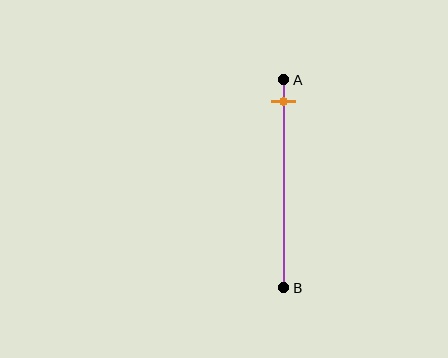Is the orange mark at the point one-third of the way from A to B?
No, the mark is at about 10% from A, not at the 33% one-third point.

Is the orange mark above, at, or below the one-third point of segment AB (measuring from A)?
The orange mark is above the one-third point of segment AB.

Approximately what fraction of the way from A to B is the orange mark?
The orange mark is approximately 10% of the way from A to B.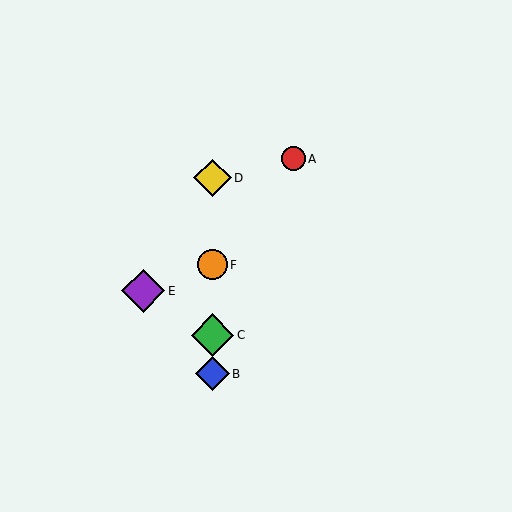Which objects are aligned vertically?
Objects B, C, D, F are aligned vertically.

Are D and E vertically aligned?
No, D is at x≈212 and E is at x≈143.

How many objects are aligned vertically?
4 objects (B, C, D, F) are aligned vertically.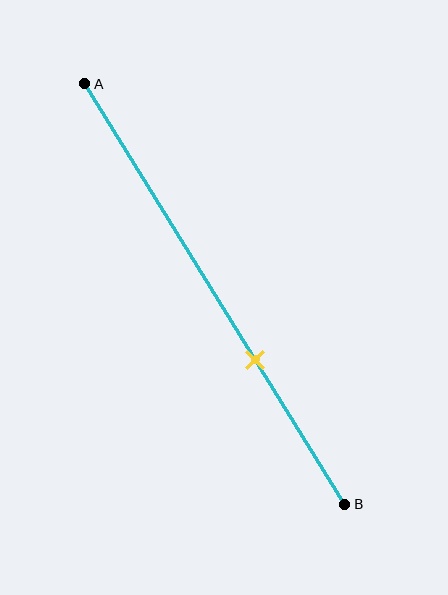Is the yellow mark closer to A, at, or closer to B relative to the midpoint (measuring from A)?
The yellow mark is closer to point B than the midpoint of segment AB.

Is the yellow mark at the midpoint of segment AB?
No, the mark is at about 65% from A, not at the 50% midpoint.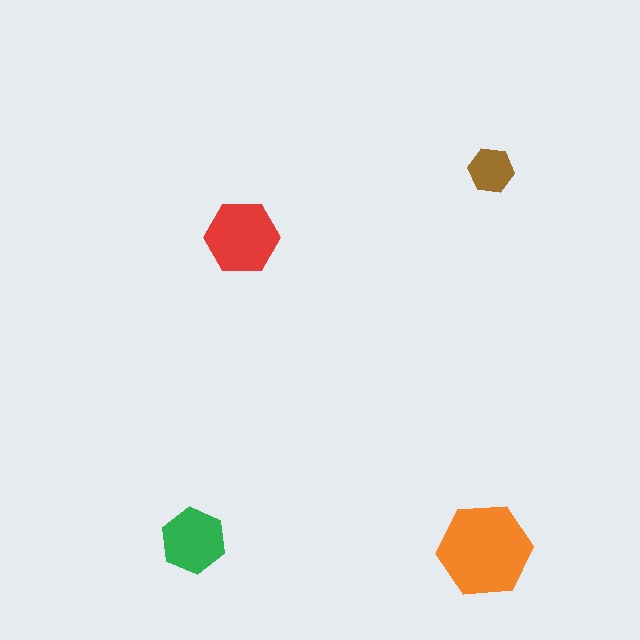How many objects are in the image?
There are 4 objects in the image.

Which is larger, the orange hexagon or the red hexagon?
The orange one.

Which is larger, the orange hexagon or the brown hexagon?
The orange one.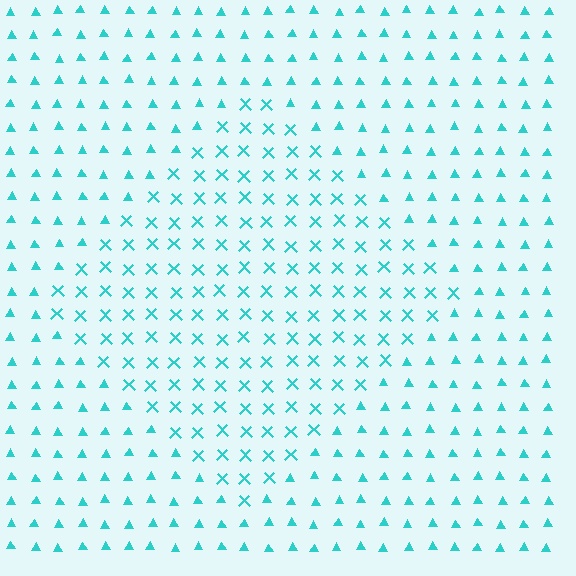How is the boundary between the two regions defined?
The boundary is defined by a change in element shape: X marks inside vs. triangles outside. All elements share the same color and spacing.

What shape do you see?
I see a diamond.